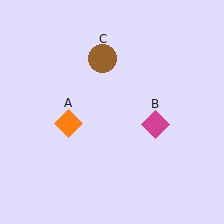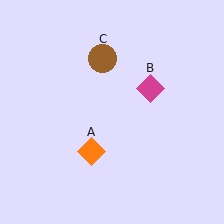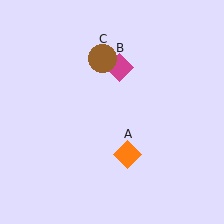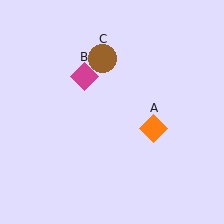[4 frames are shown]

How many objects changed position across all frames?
2 objects changed position: orange diamond (object A), magenta diamond (object B).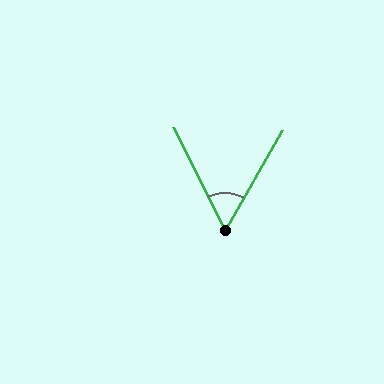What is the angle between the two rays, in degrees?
Approximately 56 degrees.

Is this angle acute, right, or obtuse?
It is acute.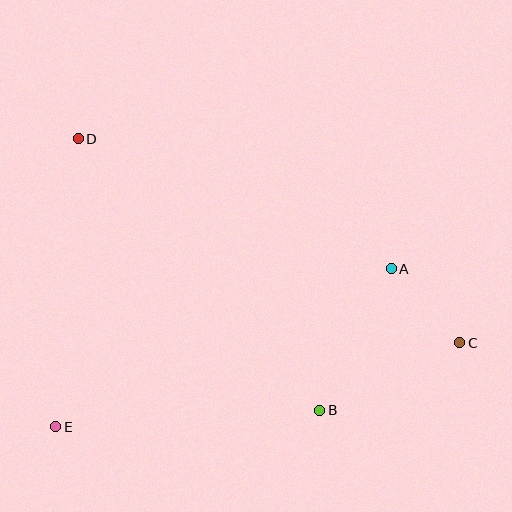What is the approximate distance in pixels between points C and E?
The distance between C and E is approximately 413 pixels.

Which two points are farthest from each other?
Points C and D are farthest from each other.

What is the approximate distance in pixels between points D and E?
The distance between D and E is approximately 289 pixels.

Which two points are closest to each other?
Points A and C are closest to each other.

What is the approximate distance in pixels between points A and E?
The distance between A and E is approximately 371 pixels.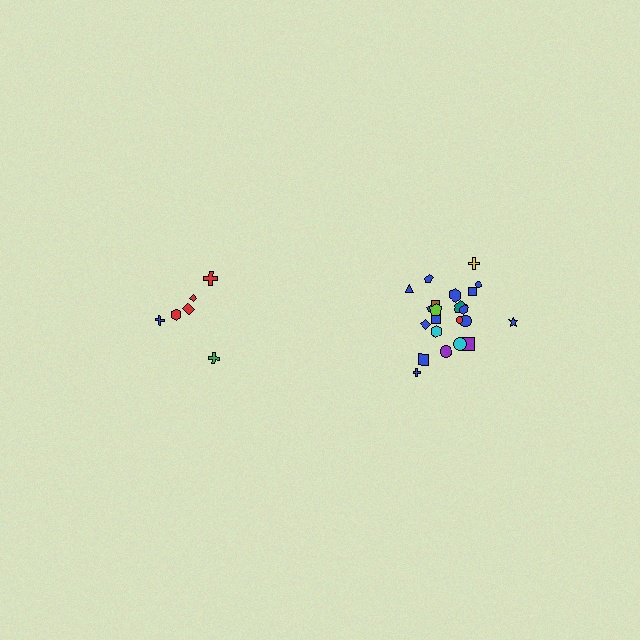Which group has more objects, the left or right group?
The right group.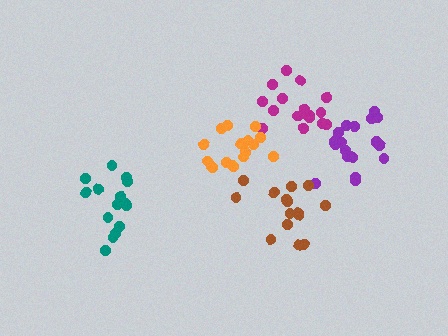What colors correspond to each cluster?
The clusters are colored: purple, teal, brown, magenta, orange.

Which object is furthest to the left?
The teal cluster is leftmost.